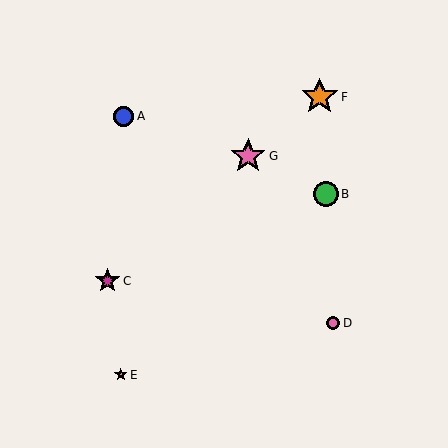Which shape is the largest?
The orange star (labeled F) is the largest.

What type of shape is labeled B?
Shape B is a green circle.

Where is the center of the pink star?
The center of the pink star is at (248, 156).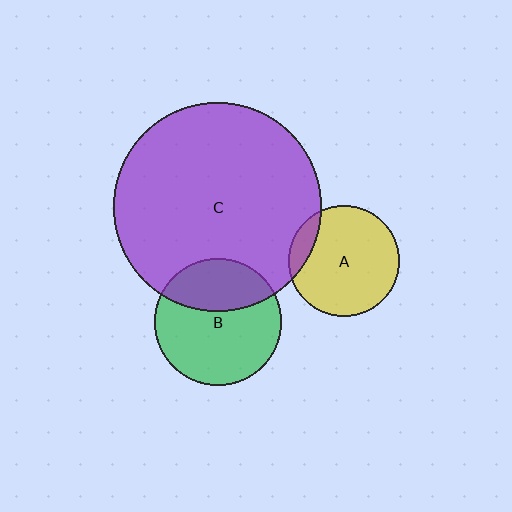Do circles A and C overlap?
Yes.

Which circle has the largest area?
Circle C (purple).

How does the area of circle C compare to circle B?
Approximately 2.7 times.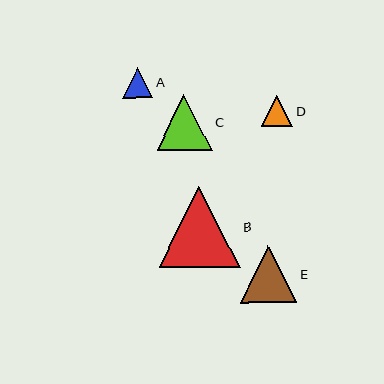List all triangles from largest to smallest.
From largest to smallest: B, E, C, D, A.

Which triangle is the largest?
Triangle B is the largest with a size of approximately 81 pixels.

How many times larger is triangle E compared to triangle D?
Triangle E is approximately 1.8 times the size of triangle D.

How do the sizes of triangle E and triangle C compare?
Triangle E and triangle C are approximately the same size.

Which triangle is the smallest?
Triangle A is the smallest with a size of approximately 30 pixels.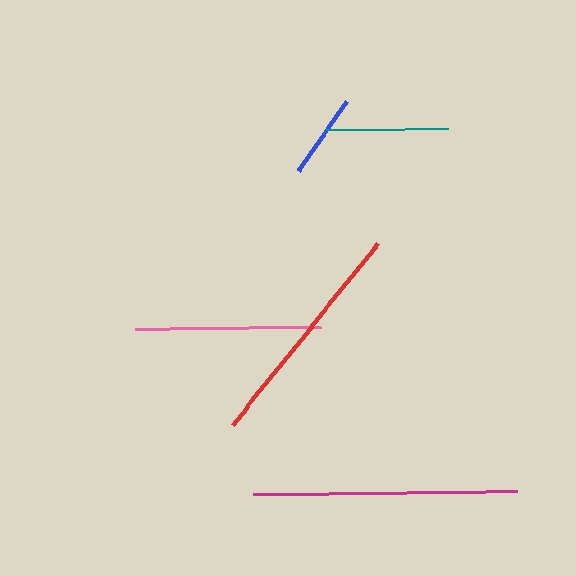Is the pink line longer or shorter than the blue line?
The pink line is longer than the blue line.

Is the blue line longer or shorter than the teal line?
The teal line is longer than the blue line.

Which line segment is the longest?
The magenta line is the longest at approximately 264 pixels.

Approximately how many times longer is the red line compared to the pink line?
The red line is approximately 1.3 times the length of the pink line.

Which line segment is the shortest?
The blue line is the shortest at approximately 84 pixels.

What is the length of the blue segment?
The blue segment is approximately 84 pixels long.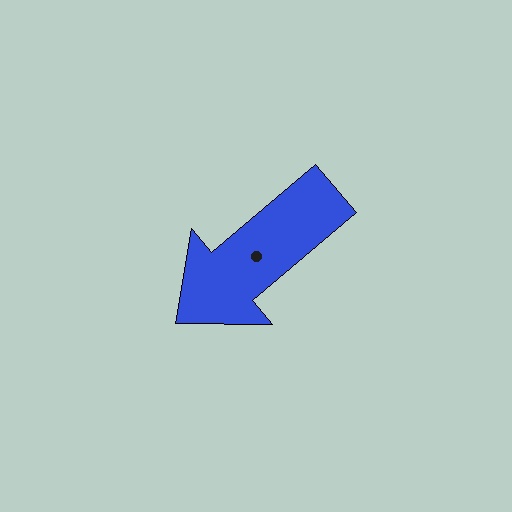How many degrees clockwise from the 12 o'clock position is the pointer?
Approximately 230 degrees.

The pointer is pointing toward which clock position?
Roughly 8 o'clock.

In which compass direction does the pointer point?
Southwest.